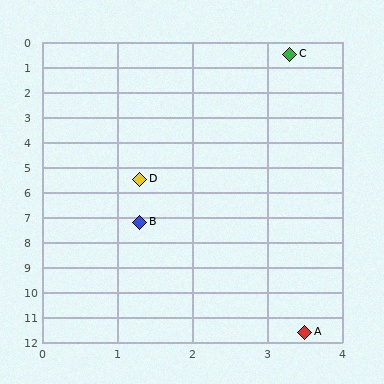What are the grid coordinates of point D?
Point D is at approximately (1.3, 5.5).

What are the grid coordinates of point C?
Point C is at approximately (3.3, 0.5).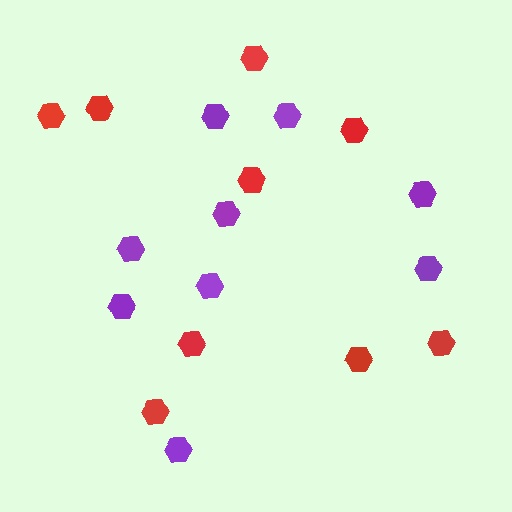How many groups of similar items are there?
There are 2 groups: one group of red hexagons (9) and one group of purple hexagons (9).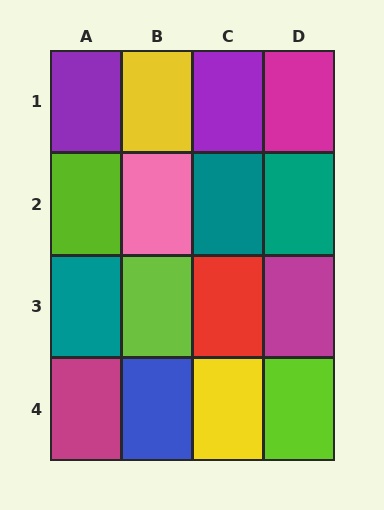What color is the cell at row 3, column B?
Lime.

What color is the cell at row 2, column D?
Teal.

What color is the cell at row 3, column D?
Magenta.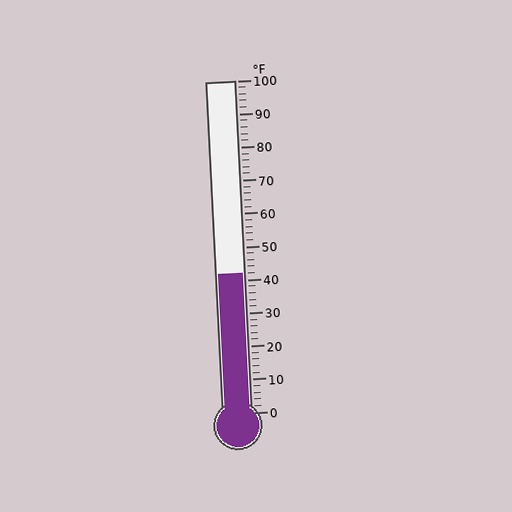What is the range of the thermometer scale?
The thermometer scale ranges from 0°F to 100°F.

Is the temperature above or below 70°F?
The temperature is below 70°F.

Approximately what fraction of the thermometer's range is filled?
The thermometer is filled to approximately 40% of its range.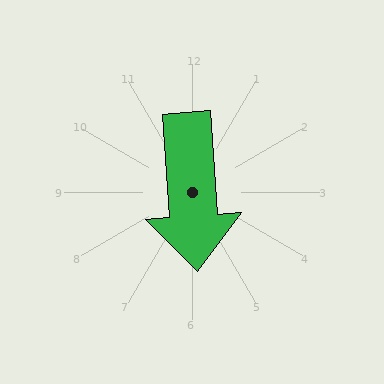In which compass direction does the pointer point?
South.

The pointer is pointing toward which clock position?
Roughly 6 o'clock.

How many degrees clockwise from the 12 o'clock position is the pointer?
Approximately 176 degrees.